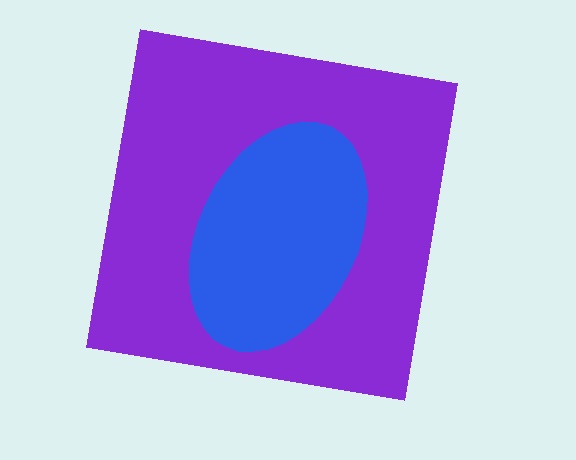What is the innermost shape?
The blue ellipse.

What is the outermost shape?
The purple square.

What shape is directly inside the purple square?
The blue ellipse.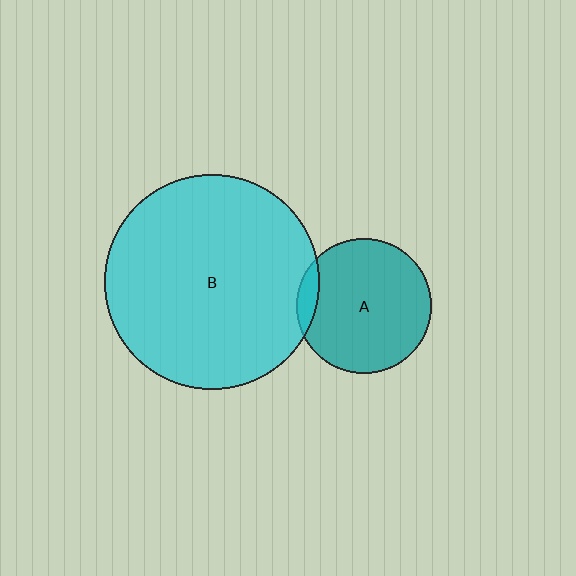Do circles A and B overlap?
Yes.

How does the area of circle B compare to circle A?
Approximately 2.6 times.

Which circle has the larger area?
Circle B (cyan).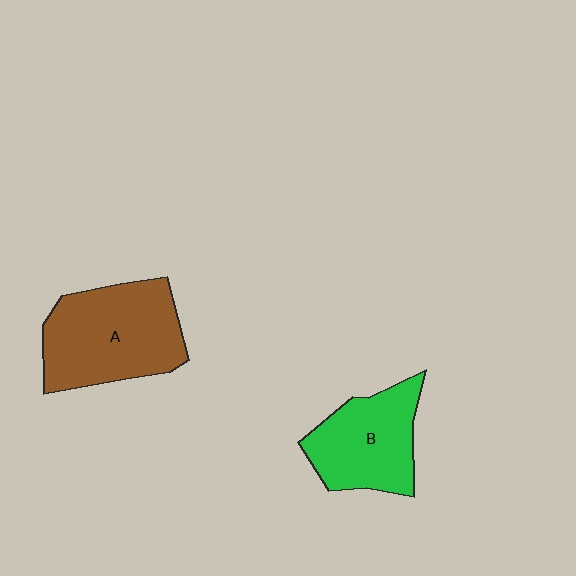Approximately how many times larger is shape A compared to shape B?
Approximately 1.3 times.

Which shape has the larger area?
Shape A (brown).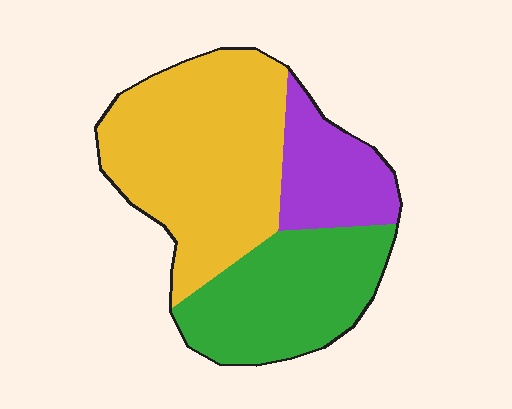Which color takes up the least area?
Purple, at roughly 20%.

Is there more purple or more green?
Green.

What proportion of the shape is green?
Green takes up about one third (1/3) of the shape.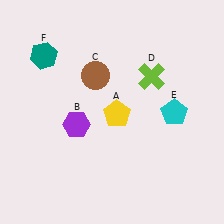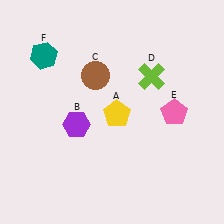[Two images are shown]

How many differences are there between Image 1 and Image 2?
There is 1 difference between the two images.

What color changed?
The pentagon (E) changed from cyan in Image 1 to pink in Image 2.